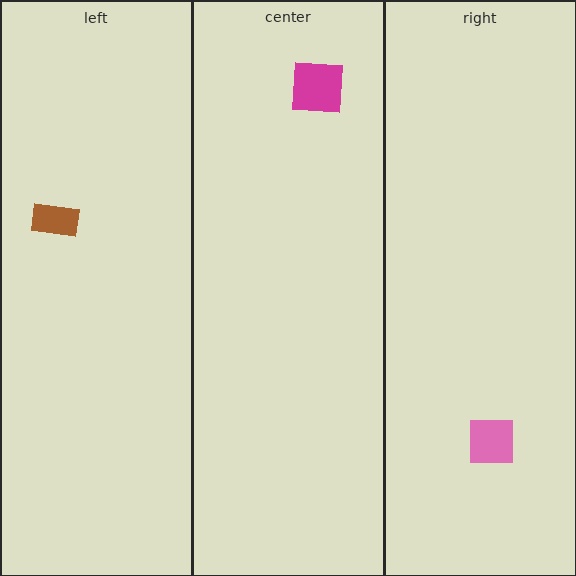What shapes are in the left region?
The brown rectangle.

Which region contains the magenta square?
The center region.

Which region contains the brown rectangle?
The left region.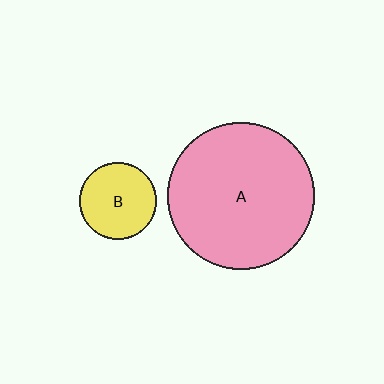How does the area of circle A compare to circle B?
Approximately 3.6 times.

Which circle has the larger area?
Circle A (pink).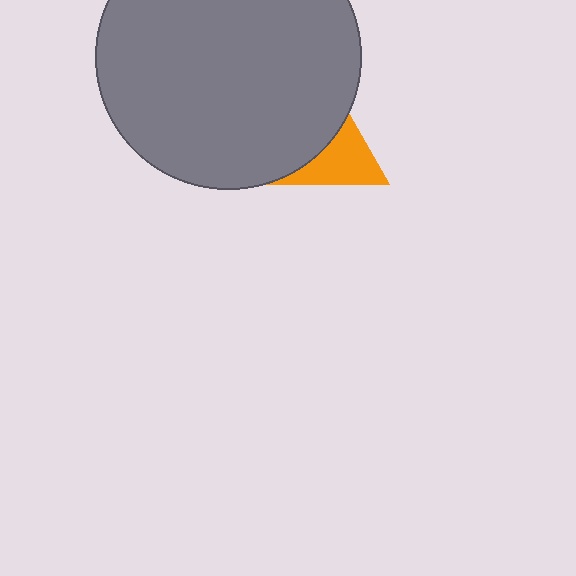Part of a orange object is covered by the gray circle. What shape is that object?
It is a triangle.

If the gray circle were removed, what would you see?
You would see the complete orange triangle.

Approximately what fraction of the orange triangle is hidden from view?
Roughly 57% of the orange triangle is hidden behind the gray circle.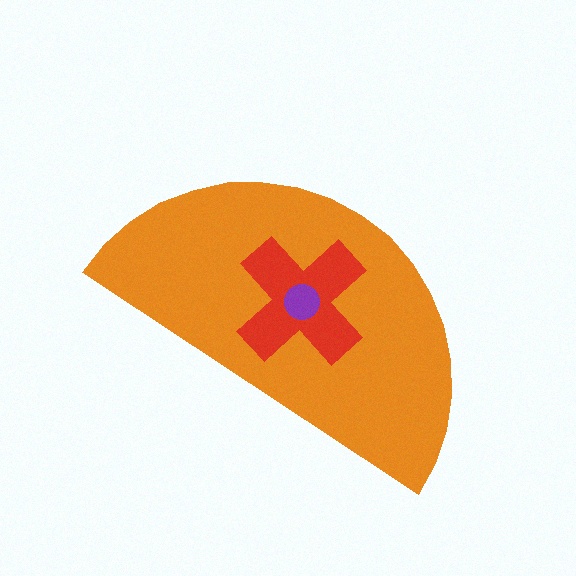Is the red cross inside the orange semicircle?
Yes.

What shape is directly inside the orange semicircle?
The red cross.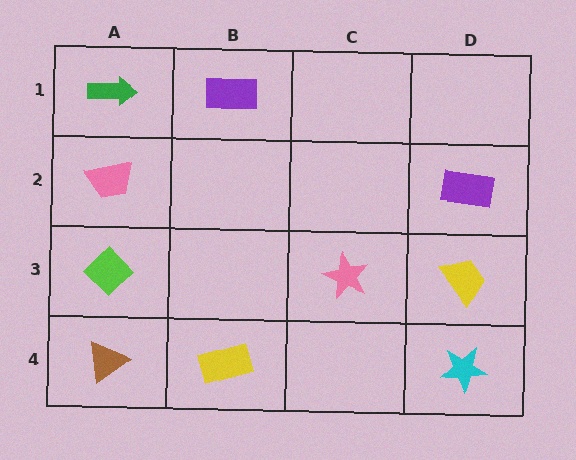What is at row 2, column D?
A purple rectangle.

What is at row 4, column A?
A brown triangle.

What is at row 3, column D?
A yellow trapezoid.